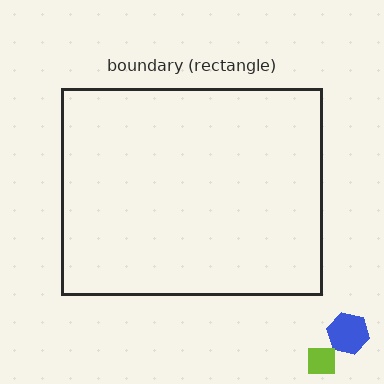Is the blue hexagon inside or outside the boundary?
Outside.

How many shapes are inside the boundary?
0 inside, 2 outside.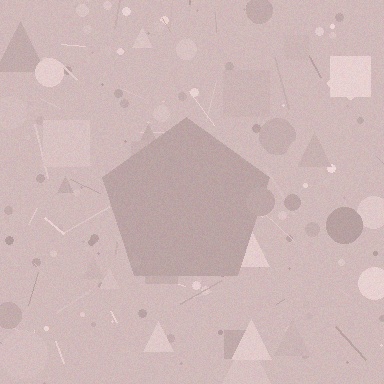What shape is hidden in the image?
A pentagon is hidden in the image.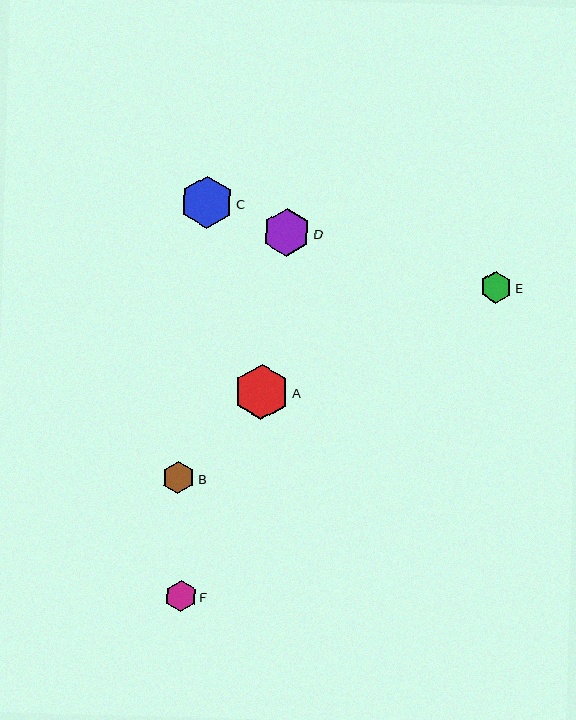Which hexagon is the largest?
Hexagon A is the largest with a size of approximately 56 pixels.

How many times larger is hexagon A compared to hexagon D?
Hexagon A is approximately 1.2 times the size of hexagon D.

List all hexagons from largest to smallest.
From largest to smallest: A, C, D, B, E, F.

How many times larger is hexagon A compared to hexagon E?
Hexagon A is approximately 1.7 times the size of hexagon E.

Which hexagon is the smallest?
Hexagon F is the smallest with a size of approximately 31 pixels.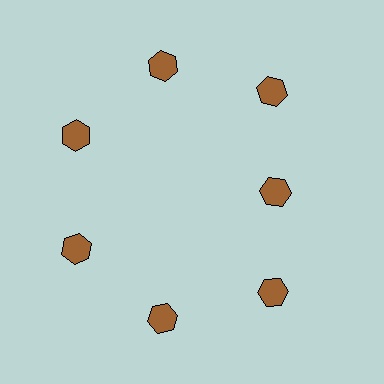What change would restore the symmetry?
The symmetry would be restored by moving it outward, back onto the ring so that all 7 hexagons sit at equal angles and equal distance from the center.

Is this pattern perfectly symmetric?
No. The 7 brown hexagons are arranged in a ring, but one element near the 3 o'clock position is pulled inward toward the center, breaking the 7-fold rotational symmetry.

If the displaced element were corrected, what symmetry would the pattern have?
It would have 7-fold rotational symmetry — the pattern would map onto itself every 51 degrees.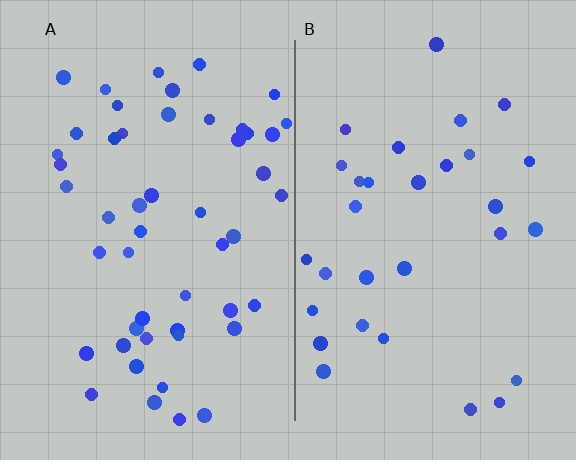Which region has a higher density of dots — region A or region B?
A (the left).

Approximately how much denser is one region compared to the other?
Approximately 1.6× — region A over region B.